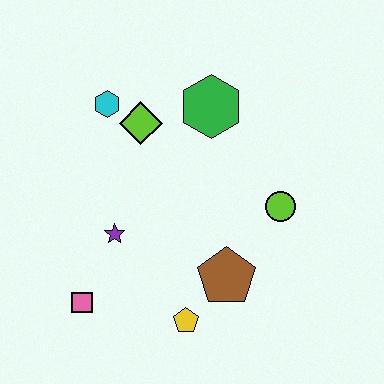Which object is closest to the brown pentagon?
The yellow pentagon is closest to the brown pentagon.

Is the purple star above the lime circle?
No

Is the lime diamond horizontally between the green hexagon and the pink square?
Yes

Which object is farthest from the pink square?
The green hexagon is farthest from the pink square.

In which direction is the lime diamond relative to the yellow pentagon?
The lime diamond is above the yellow pentagon.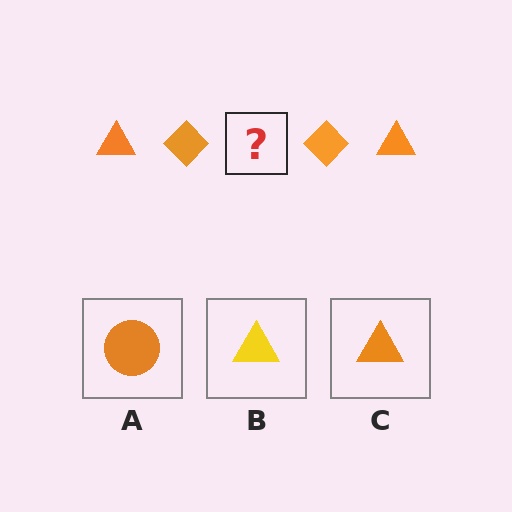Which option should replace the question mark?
Option C.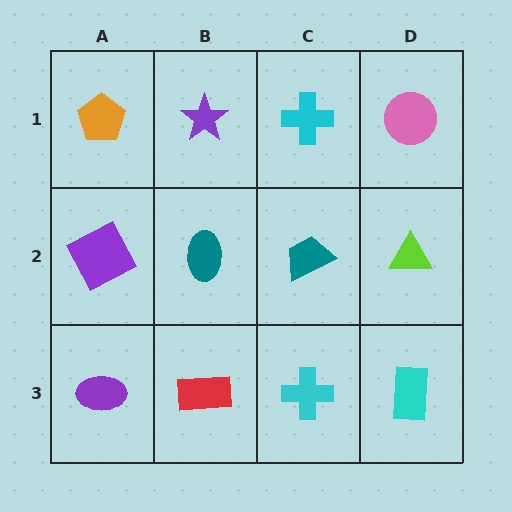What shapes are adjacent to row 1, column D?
A lime triangle (row 2, column D), a cyan cross (row 1, column C).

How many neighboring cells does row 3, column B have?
3.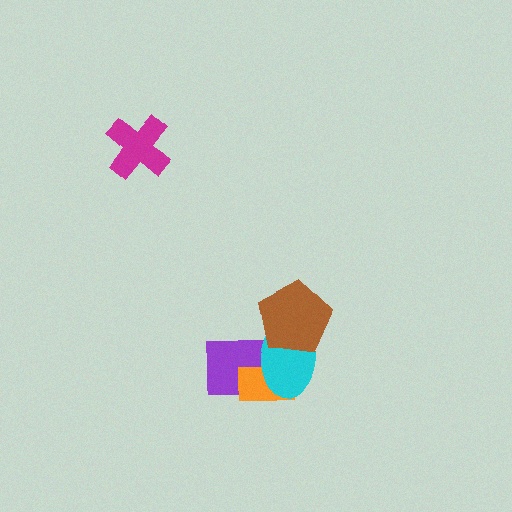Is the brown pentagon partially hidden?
No, no other shape covers it.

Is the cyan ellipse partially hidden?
Yes, it is partially covered by another shape.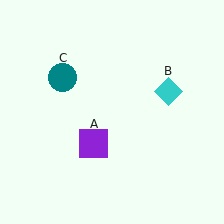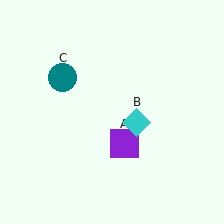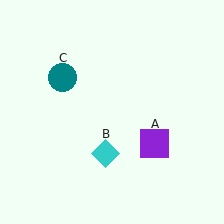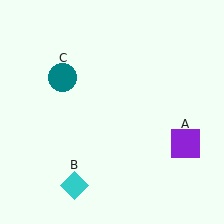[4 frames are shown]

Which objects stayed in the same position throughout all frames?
Teal circle (object C) remained stationary.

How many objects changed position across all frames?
2 objects changed position: purple square (object A), cyan diamond (object B).